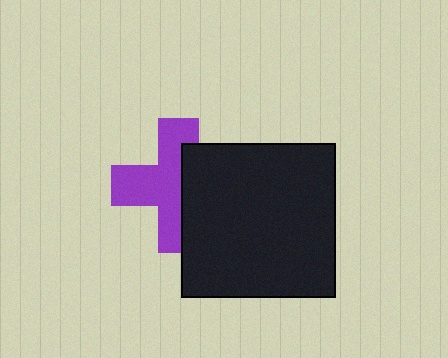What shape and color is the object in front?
The object in front is a black square.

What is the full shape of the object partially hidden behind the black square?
The partially hidden object is a purple cross.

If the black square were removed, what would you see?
You would see the complete purple cross.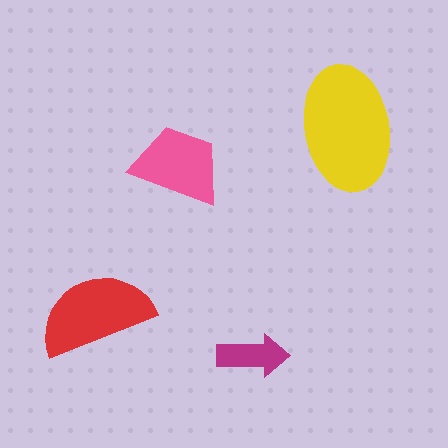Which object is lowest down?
The magenta arrow is bottommost.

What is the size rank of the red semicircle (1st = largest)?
2nd.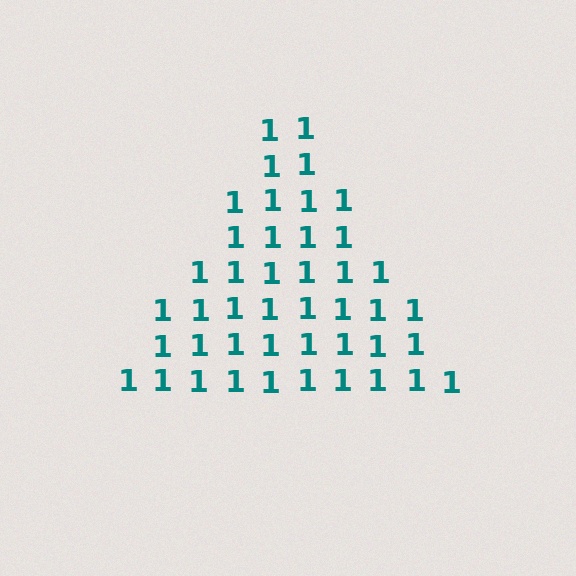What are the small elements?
The small elements are digit 1's.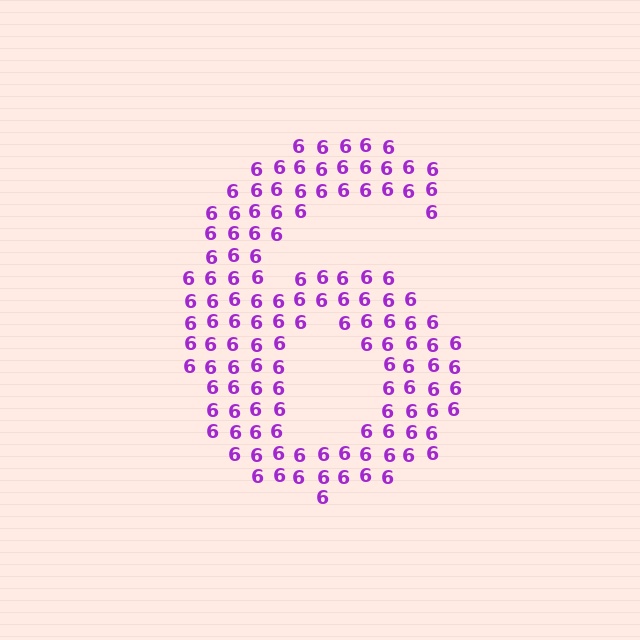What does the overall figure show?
The overall figure shows the digit 6.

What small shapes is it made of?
It is made of small digit 6's.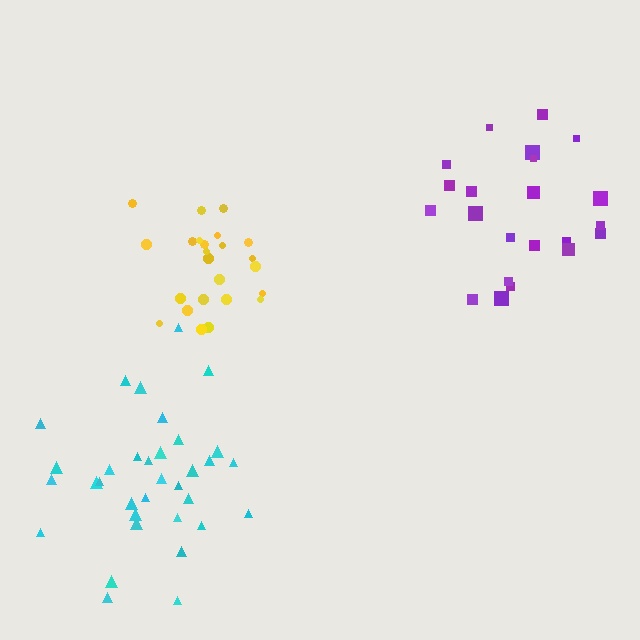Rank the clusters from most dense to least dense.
yellow, cyan, purple.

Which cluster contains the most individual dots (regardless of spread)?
Cyan (34).